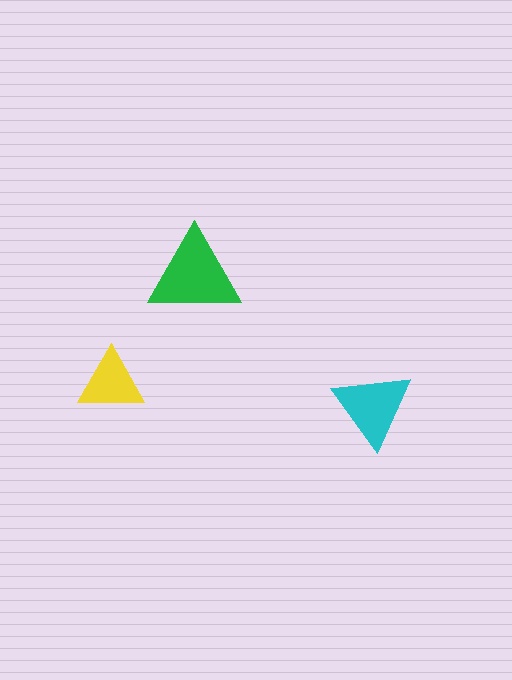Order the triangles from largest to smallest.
the green one, the cyan one, the yellow one.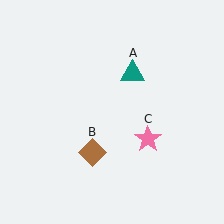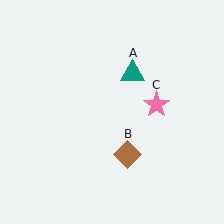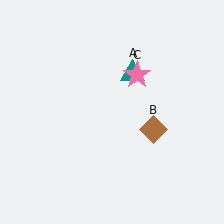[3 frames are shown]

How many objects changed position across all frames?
2 objects changed position: brown diamond (object B), pink star (object C).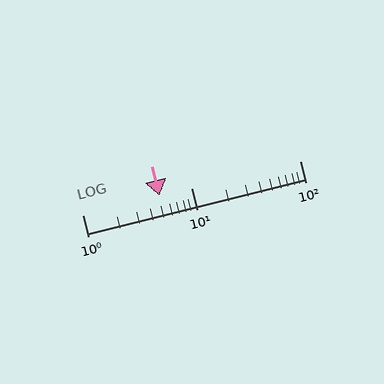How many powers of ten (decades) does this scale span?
The scale spans 2 decades, from 1 to 100.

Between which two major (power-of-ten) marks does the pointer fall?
The pointer is between 1 and 10.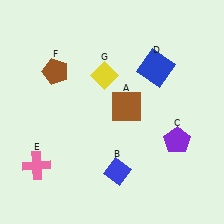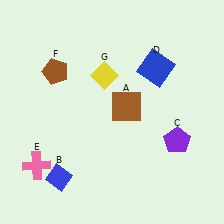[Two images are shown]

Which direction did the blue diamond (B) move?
The blue diamond (B) moved left.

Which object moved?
The blue diamond (B) moved left.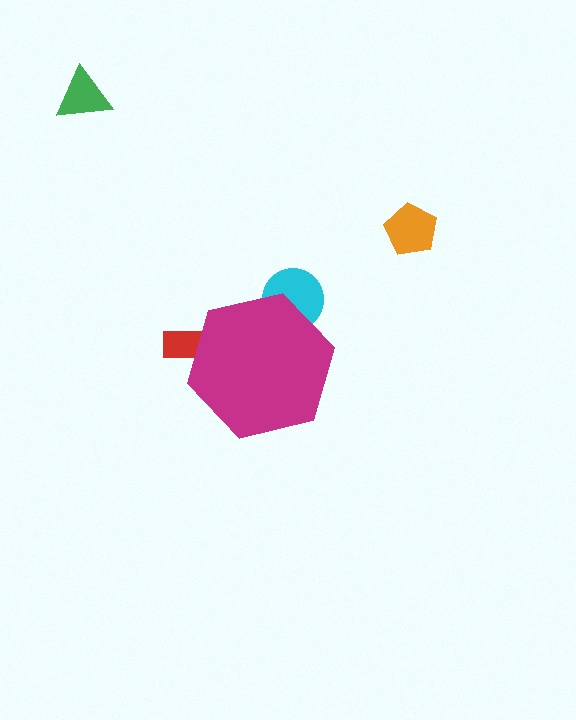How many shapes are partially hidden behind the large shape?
2 shapes are partially hidden.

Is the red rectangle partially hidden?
Yes, the red rectangle is partially hidden behind the magenta hexagon.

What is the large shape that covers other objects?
A magenta hexagon.